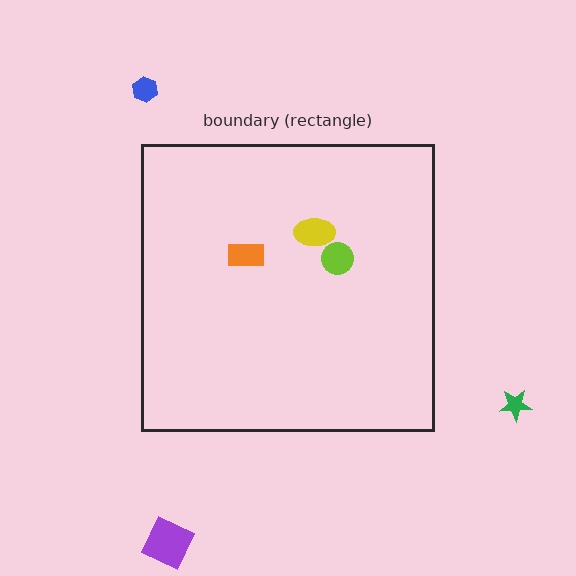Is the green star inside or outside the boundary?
Outside.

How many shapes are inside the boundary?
3 inside, 3 outside.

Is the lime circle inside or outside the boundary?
Inside.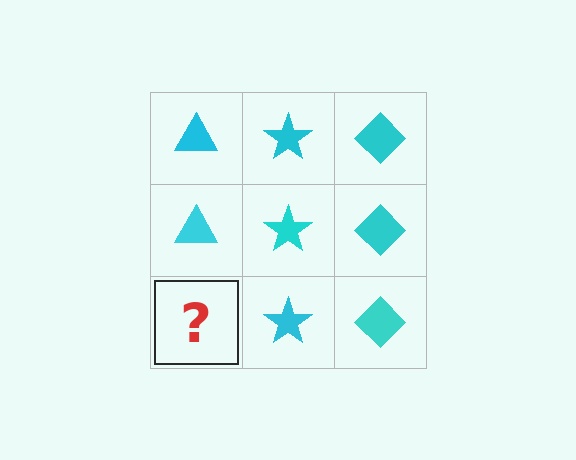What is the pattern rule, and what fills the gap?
The rule is that each column has a consistent shape. The gap should be filled with a cyan triangle.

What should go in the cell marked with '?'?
The missing cell should contain a cyan triangle.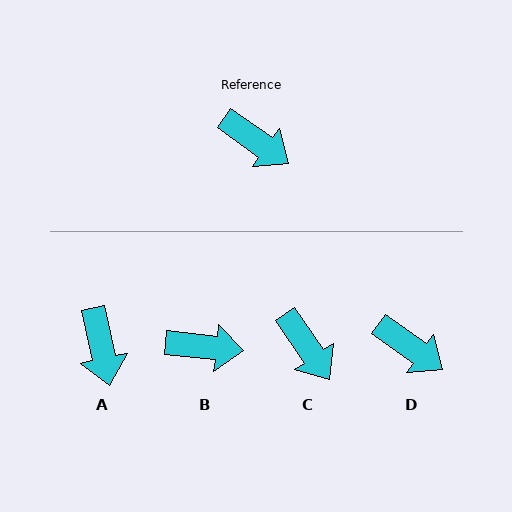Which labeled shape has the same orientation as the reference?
D.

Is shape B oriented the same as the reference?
No, it is off by about 29 degrees.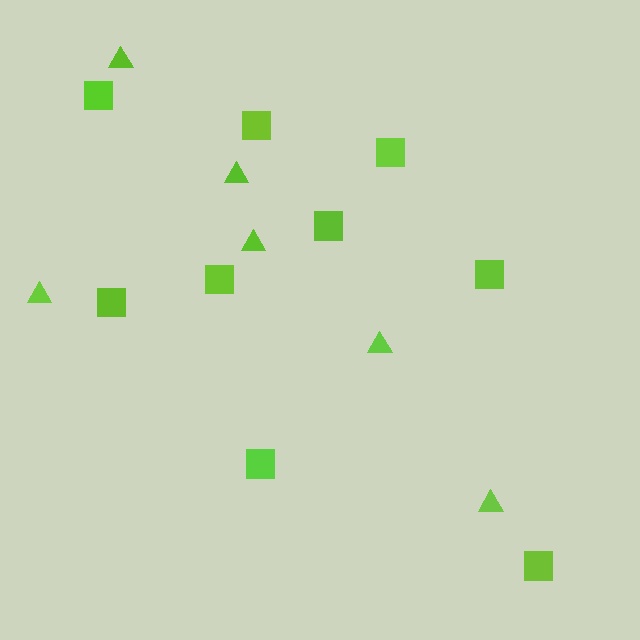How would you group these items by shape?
There are 2 groups: one group of squares (9) and one group of triangles (6).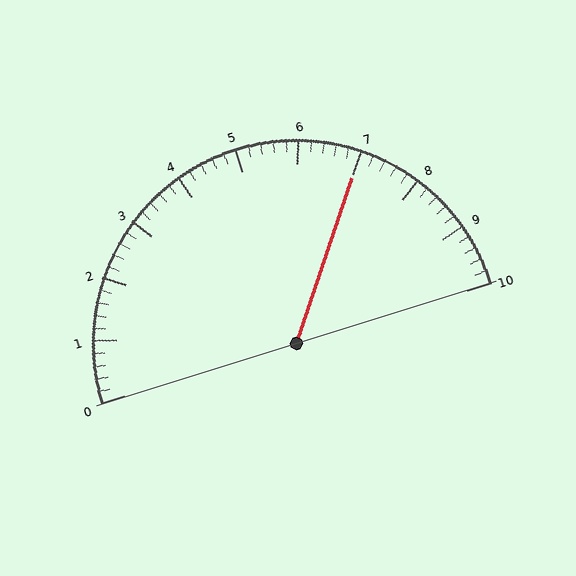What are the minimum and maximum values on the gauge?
The gauge ranges from 0 to 10.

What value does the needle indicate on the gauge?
The needle indicates approximately 7.0.